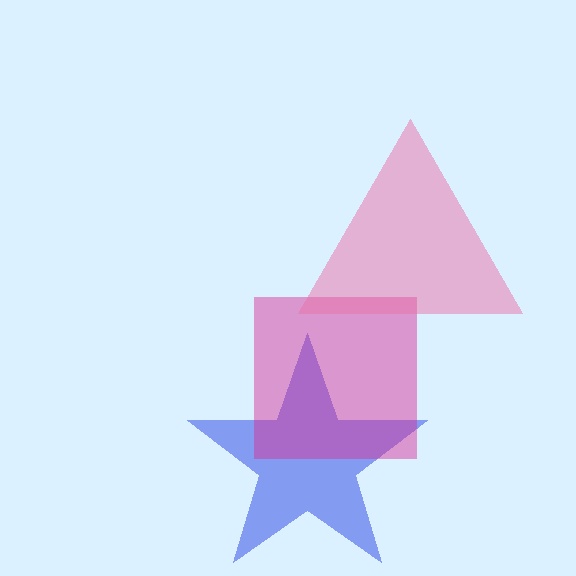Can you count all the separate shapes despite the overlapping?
Yes, there are 3 separate shapes.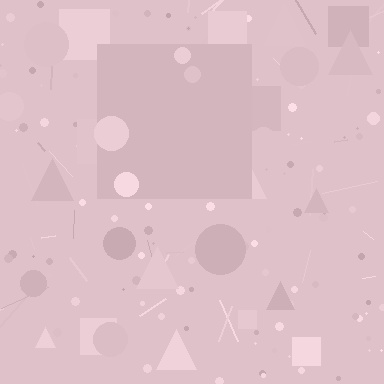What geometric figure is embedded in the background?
A square is embedded in the background.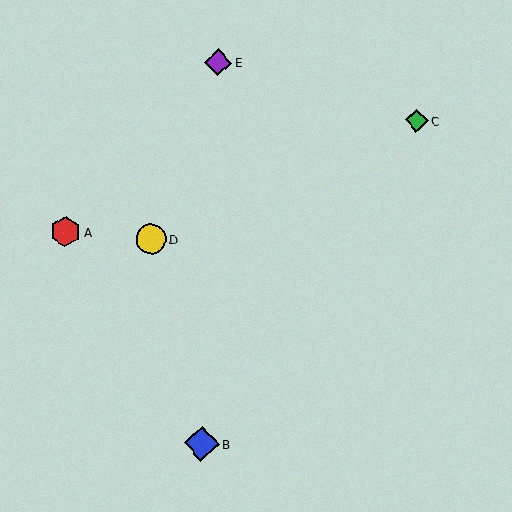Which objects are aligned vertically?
Objects B, E are aligned vertically.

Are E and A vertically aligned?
No, E is at x≈218 and A is at x≈66.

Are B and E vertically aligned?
Yes, both are at x≈202.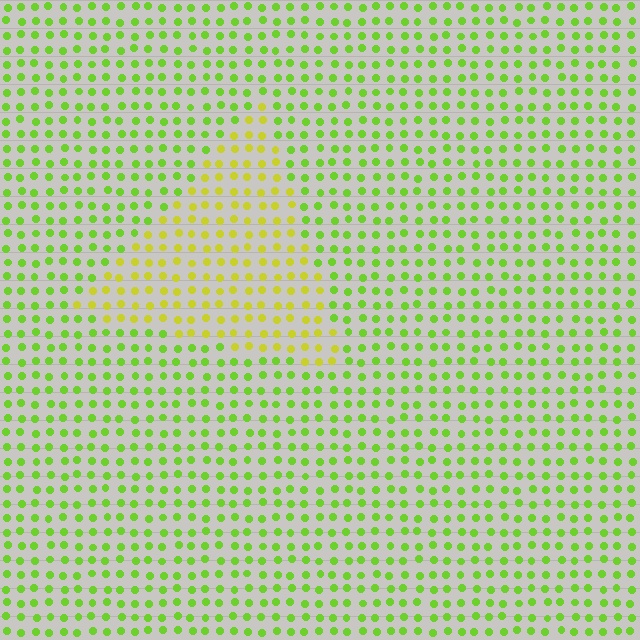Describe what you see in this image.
The image is filled with small lime elements in a uniform arrangement. A triangle-shaped region is visible where the elements are tinted to a slightly different hue, forming a subtle color boundary.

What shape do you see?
I see a triangle.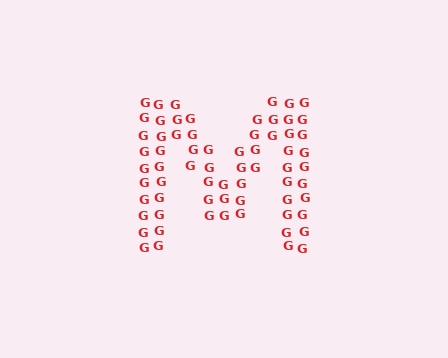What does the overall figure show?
The overall figure shows the letter M.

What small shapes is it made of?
It is made of small letter G's.